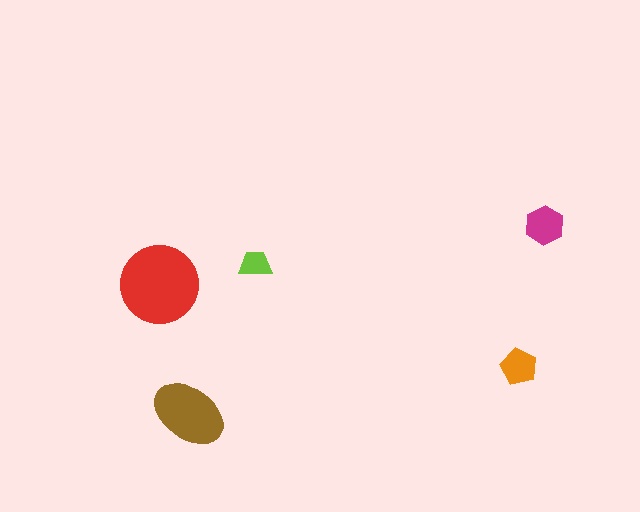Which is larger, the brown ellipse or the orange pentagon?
The brown ellipse.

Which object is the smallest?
The lime trapezoid.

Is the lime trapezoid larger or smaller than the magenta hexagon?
Smaller.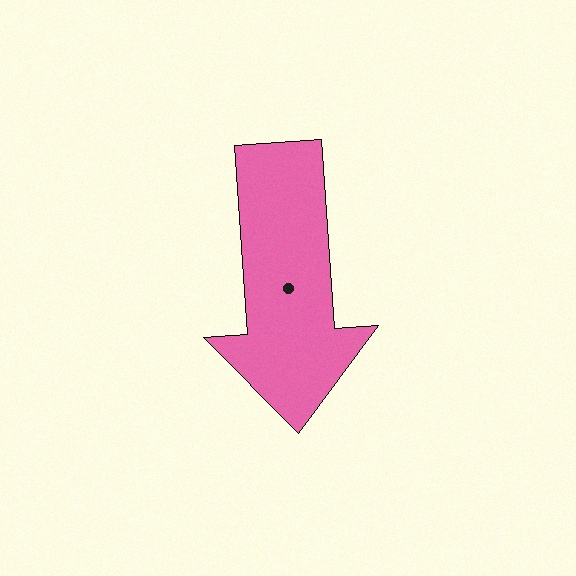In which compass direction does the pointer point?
South.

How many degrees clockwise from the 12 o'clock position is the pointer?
Approximately 176 degrees.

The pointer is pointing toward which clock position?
Roughly 6 o'clock.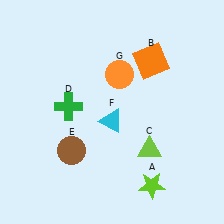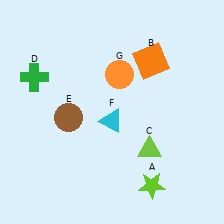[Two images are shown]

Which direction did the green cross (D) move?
The green cross (D) moved left.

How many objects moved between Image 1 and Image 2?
2 objects moved between the two images.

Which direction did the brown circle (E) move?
The brown circle (E) moved up.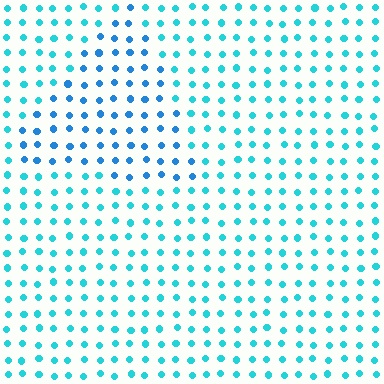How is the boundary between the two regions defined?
The boundary is defined purely by a slight shift in hue (about 26 degrees). Spacing, size, and orientation are identical on both sides.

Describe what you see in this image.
The image is filled with small cyan elements in a uniform arrangement. A triangle-shaped region is visible where the elements are tinted to a slightly different hue, forming a subtle color boundary.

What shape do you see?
I see a triangle.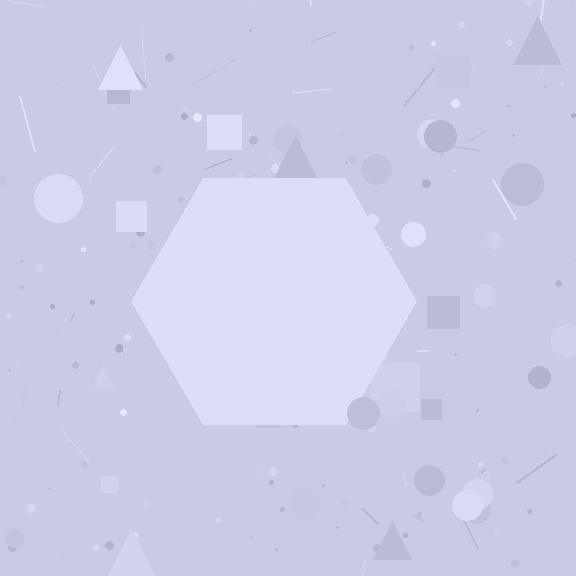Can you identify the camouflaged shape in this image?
The camouflaged shape is a hexagon.